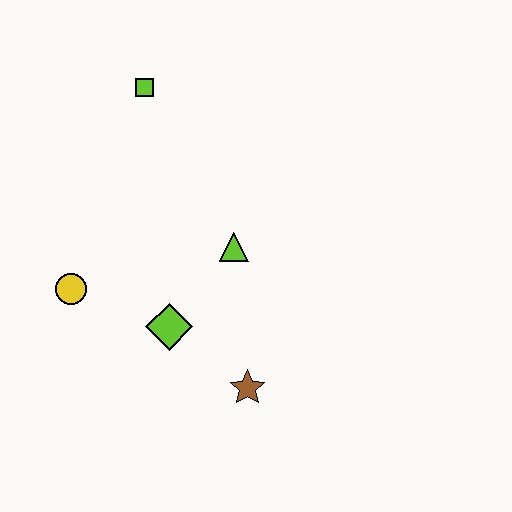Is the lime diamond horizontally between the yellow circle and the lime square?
No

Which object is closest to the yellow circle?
The lime diamond is closest to the yellow circle.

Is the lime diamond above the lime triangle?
No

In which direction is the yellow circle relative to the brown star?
The yellow circle is to the left of the brown star.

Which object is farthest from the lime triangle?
The lime square is farthest from the lime triangle.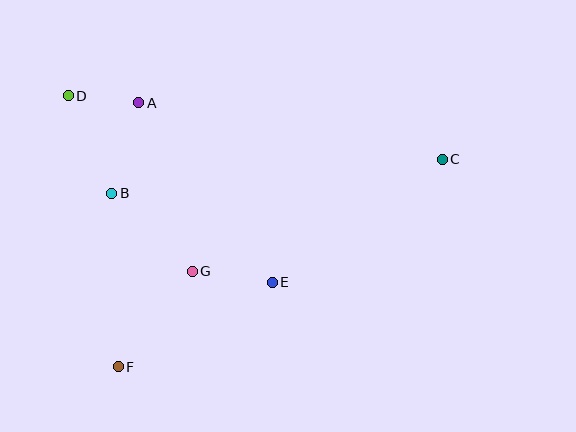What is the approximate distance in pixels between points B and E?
The distance between B and E is approximately 183 pixels.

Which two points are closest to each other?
Points A and D are closest to each other.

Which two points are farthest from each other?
Points C and F are farthest from each other.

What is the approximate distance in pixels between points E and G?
The distance between E and G is approximately 81 pixels.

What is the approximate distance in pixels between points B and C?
The distance between B and C is approximately 332 pixels.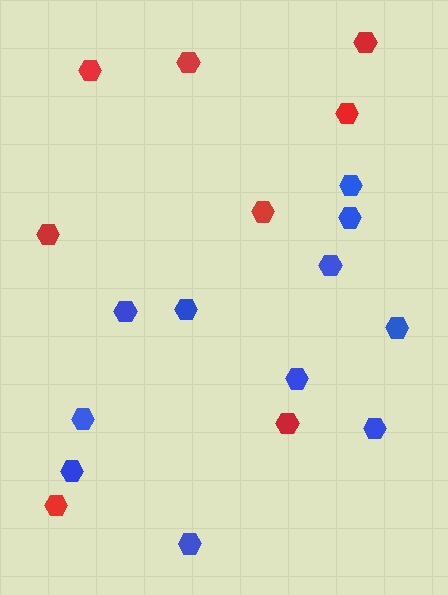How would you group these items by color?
There are 2 groups: one group of blue hexagons (11) and one group of red hexagons (8).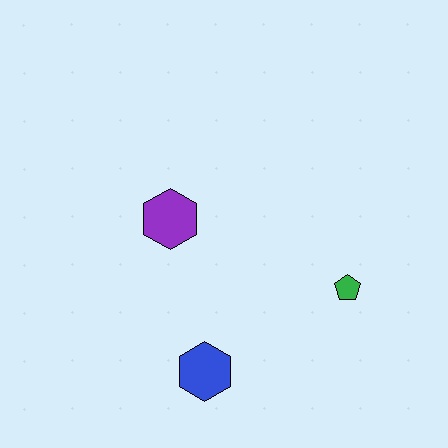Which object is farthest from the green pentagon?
The purple hexagon is farthest from the green pentagon.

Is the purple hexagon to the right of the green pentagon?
No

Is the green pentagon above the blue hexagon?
Yes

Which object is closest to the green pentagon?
The blue hexagon is closest to the green pentagon.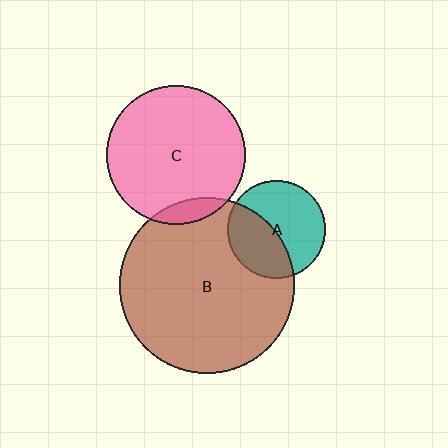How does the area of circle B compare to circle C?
Approximately 1.6 times.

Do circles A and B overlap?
Yes.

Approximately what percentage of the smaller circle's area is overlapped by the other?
Approximately 40%.